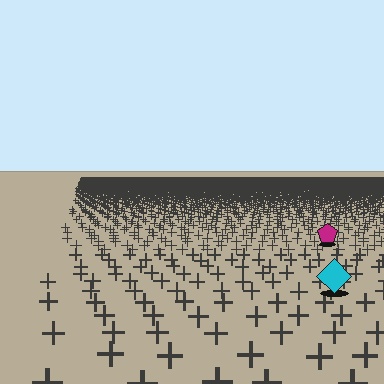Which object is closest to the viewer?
The cyan diamond is closest. The texture marks near it are larger and more spread out.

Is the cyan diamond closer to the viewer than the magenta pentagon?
Yes. The cyan diamond is closer — you can tell from the texture gradient: the ground texture is coarser near it.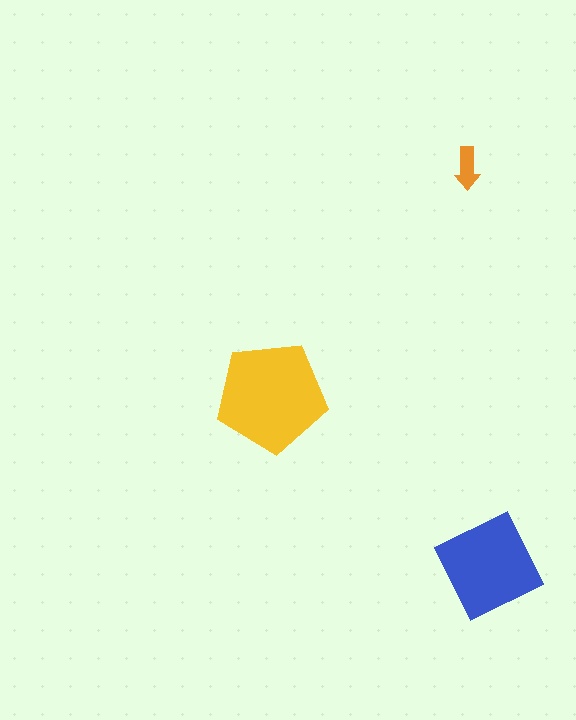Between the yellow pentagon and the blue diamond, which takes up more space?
The yellow pentagon.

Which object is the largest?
The yellow pentagon.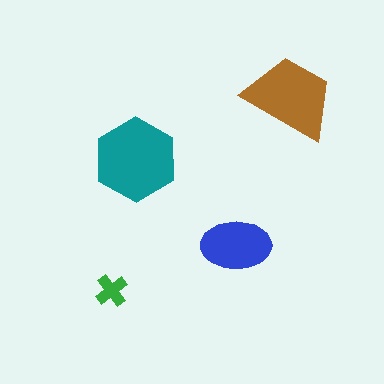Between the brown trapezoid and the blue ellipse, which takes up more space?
The brown trapezoid.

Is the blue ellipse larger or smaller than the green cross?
Larger.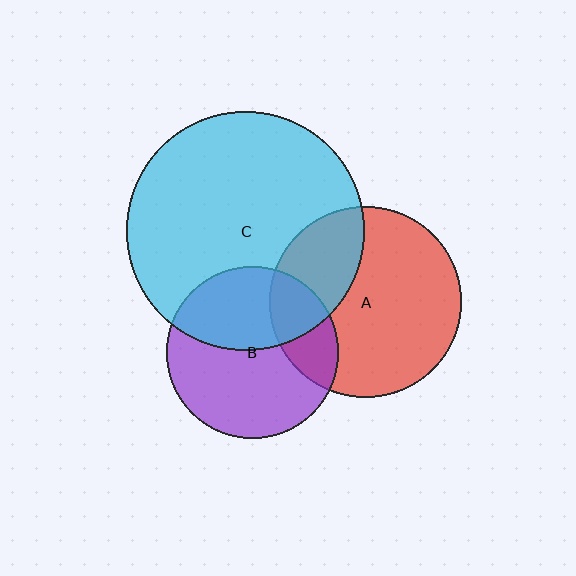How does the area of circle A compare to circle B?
Approximately 1.2 times.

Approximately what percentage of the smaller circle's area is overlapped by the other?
Approximately 30%.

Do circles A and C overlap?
Yes.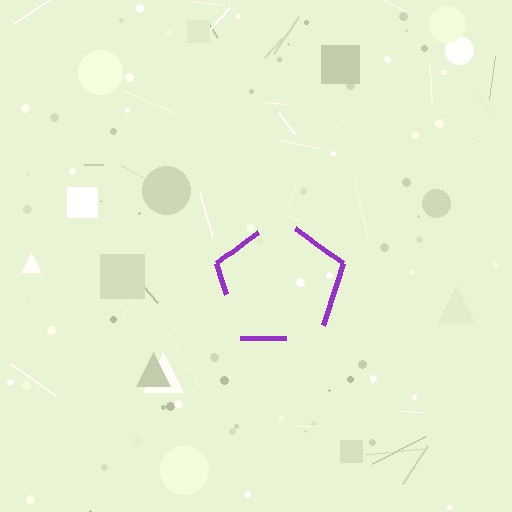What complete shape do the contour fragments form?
The contour fragments form a pentagon.